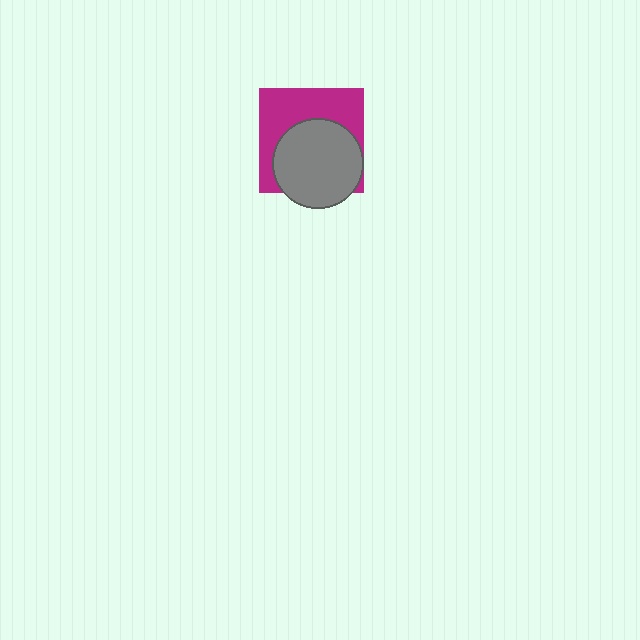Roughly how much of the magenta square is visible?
About half of it is visible (roughly 47%).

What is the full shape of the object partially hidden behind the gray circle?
The partially hidden object is a magenta square.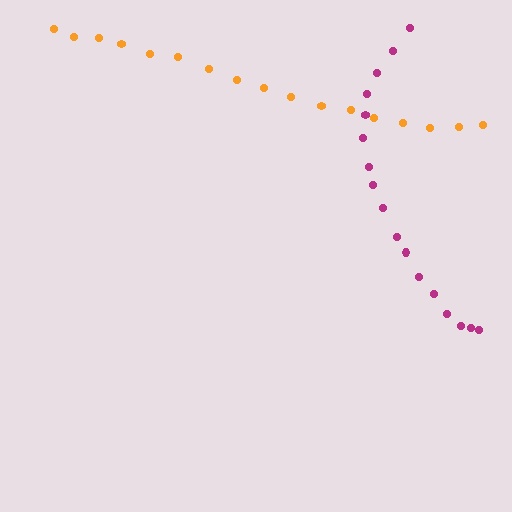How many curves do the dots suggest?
There are 2 distinct paths.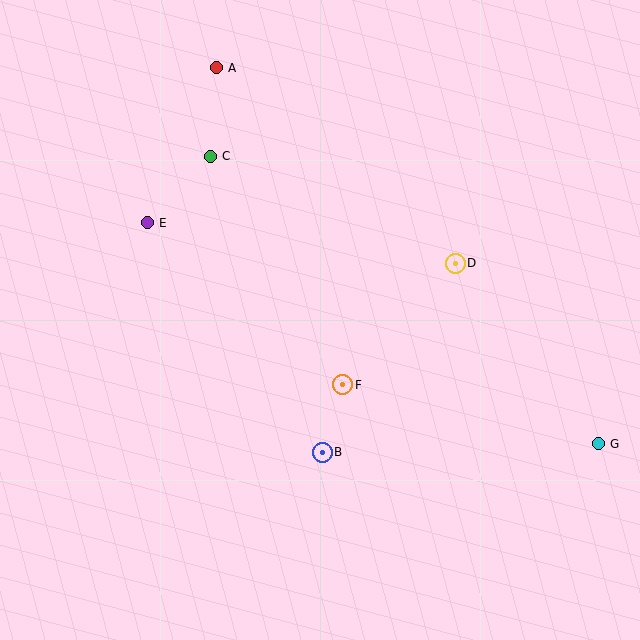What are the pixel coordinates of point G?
Point G is at (598, 444).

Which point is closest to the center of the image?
Point F at (343, 385) is closest to the center.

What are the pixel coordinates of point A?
Point A is at (216, 68).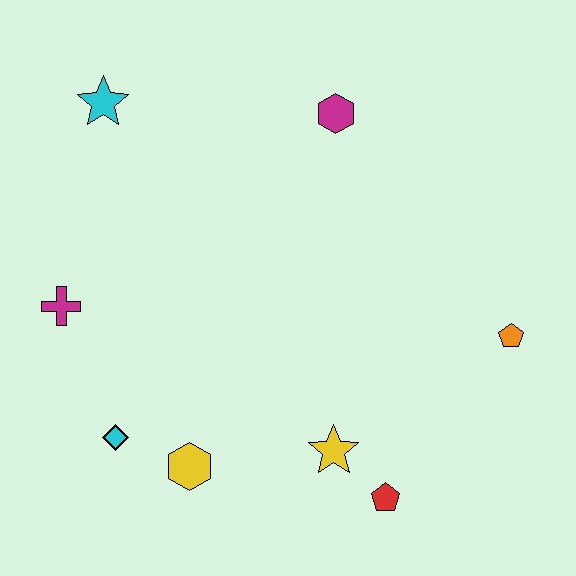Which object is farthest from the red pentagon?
The cyan star is farthest from the red pentagon.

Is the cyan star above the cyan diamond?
Yes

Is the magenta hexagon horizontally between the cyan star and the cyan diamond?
No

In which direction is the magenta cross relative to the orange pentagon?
The magenta cross is to the left of the orange pentagon.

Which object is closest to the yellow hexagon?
The cyan diamond is closest to the yellow hexagon.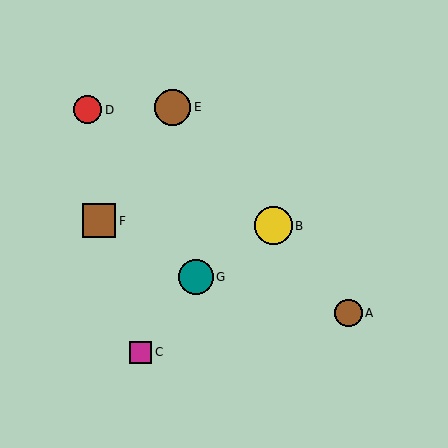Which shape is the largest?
The yellow circle (labeled B) is the largest.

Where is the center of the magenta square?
The center of the magenta square is at (141, 352).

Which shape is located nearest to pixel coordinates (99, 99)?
The red circle (labeled D) at (88, 110) is nearest to that location.